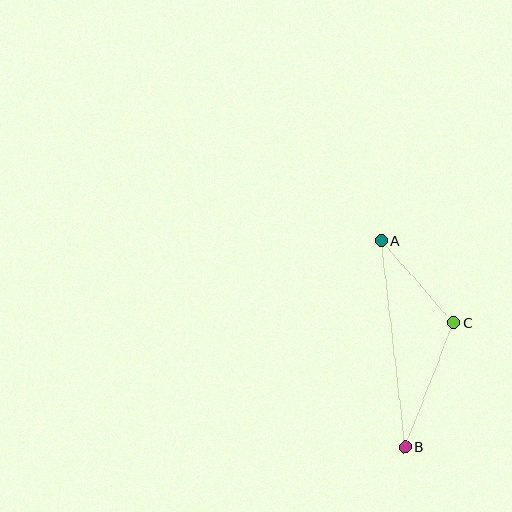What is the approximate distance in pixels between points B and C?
The distance between B and C is approximately 133 pixels.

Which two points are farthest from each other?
Points A and B are farthest from each other.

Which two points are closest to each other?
Points A and C are closest to each other.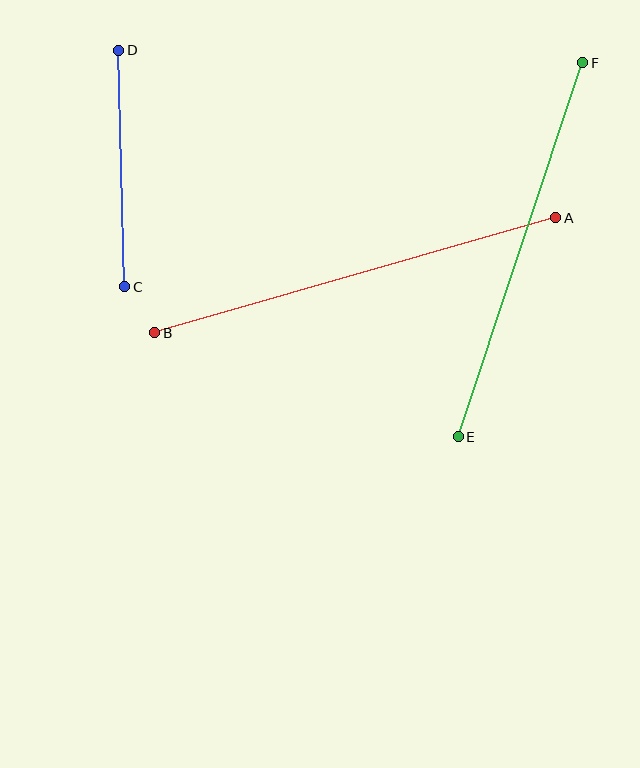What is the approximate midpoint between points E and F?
The midpoint is at approximately (521, 250) pixels.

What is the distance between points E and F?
The distance is approximately 394 pixels.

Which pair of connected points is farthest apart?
Points A and B are farthest apart.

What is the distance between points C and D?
The distance is approximately 237 pixels.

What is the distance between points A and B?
The distance is approximately 417 pixels.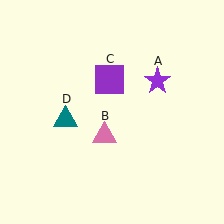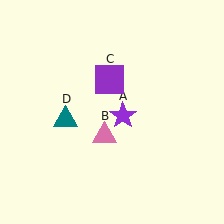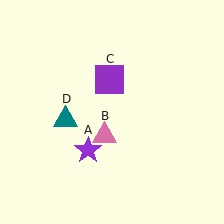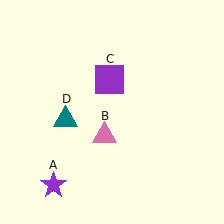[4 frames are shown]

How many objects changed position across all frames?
1 object changed position: purple star (object A).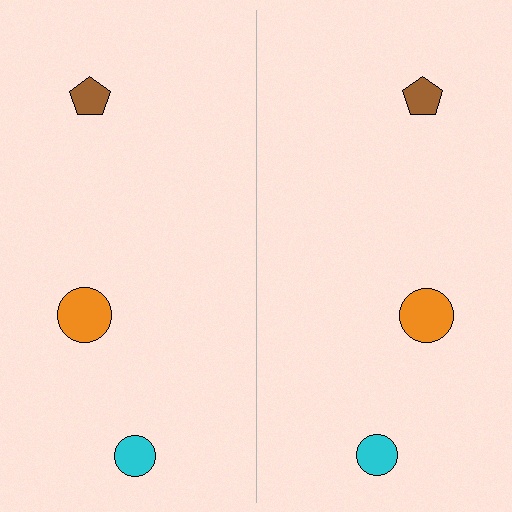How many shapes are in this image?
There are 6 shapes in this image.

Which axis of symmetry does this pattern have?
The pattern has a vertical axis of symmetry running through the center of the image.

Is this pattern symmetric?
Yes, this pattern has bilateral (reflection) symmetry.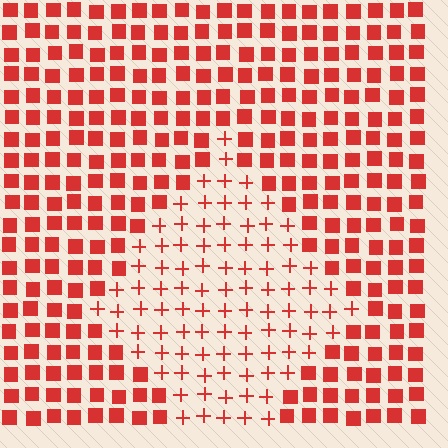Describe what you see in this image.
The image is filled with small red elements arranged in a uniform grid. A diamond-shaped region contains plus signs, while the surrounding area contains squares. The boundary is defined purely by the change in element shape.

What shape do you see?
I see a diamond.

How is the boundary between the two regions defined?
The boundary is defined by a change in element shape: plus signs inside vs. squares outside. All elements share the same color and spacing.